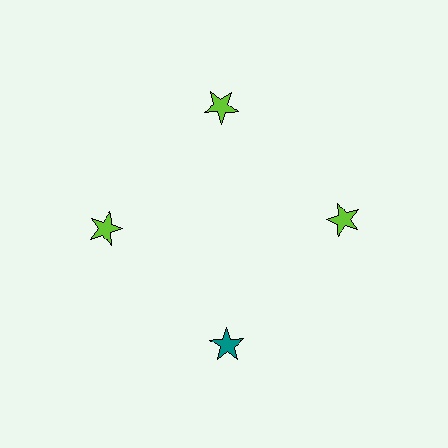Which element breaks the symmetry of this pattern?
The teal star at roughly the 6 o'clock position breaks the symmetry. All other shapes are lime stars.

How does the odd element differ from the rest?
It has a different color: teal instead of lime.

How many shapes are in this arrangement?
There are 4 shapes arranged in a ring pattern.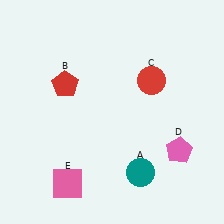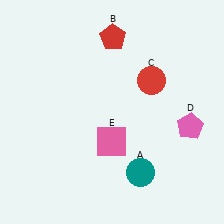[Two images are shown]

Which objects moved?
The objects that moved are: the red pentagon (B), the pink pentagon (D), the pink square (E).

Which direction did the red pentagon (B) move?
The red pentagon (B) moved right.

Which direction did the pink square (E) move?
The pink square (E) moved right.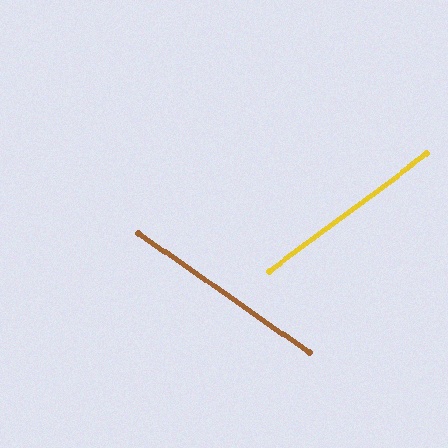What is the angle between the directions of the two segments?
Approximately 72 degrees.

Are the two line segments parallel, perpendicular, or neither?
Neither parallel nor perpendicular — they differ by about 72°.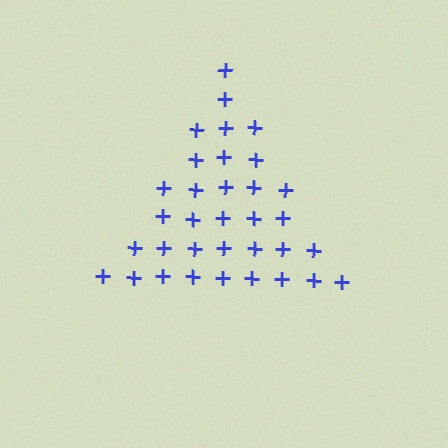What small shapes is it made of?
It is made of small plus signs.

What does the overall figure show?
The overall figure shows a triangle.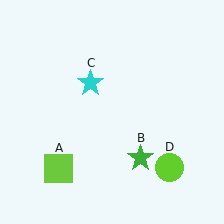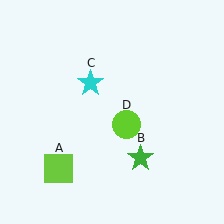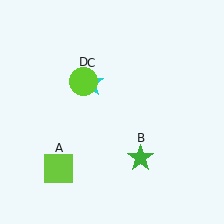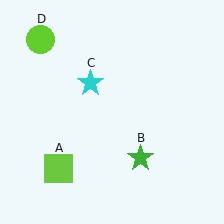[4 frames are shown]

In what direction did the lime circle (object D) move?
The lime circle (object D) moved up and to the left.